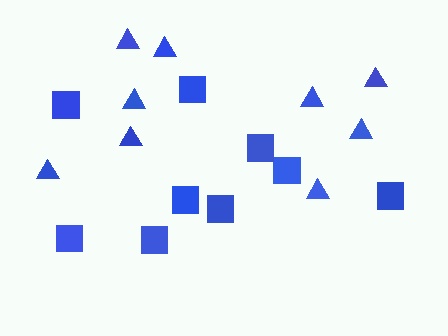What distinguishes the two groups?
There are 2 groups: one group of squares (9) and one group of triangles (9).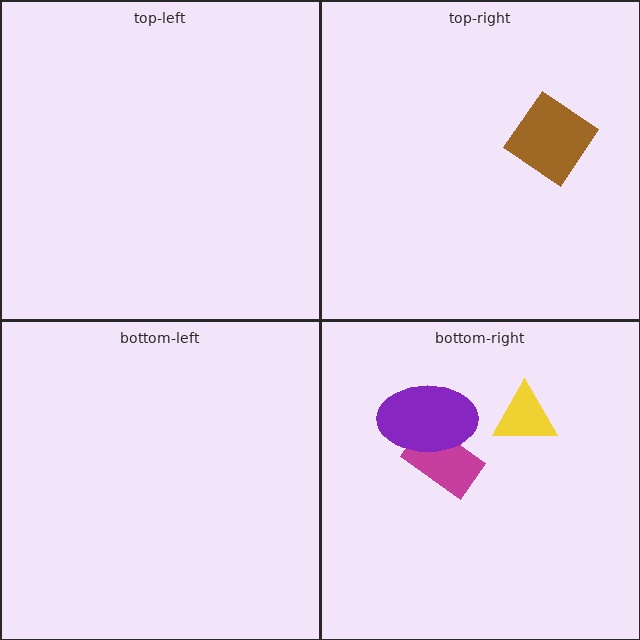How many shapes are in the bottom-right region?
3.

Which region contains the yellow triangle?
The bottom-right region.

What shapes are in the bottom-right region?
The magenta rectangle, the yellow triangle, the purple ellipse.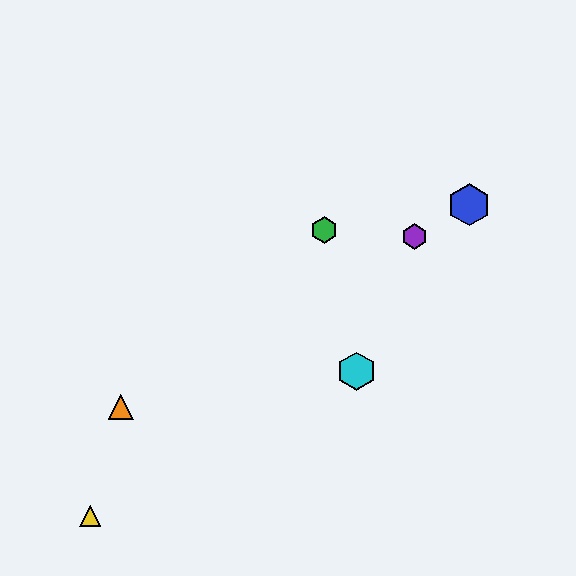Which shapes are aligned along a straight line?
The red hexagon, the blue hexagon, the purple hexagon, the orange triangle are aligned along a straight line.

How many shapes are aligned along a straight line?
4 shapes (the red hexagon, the blue hexagon, the purple hexagon, the orange triangle) are aligned along a straight line.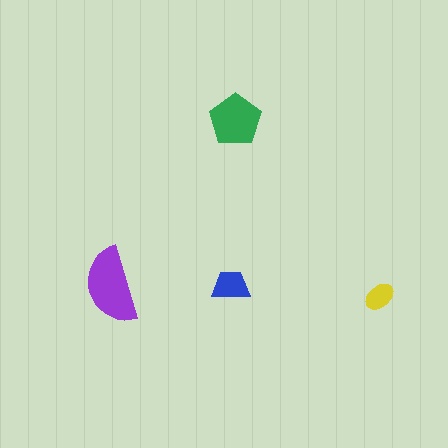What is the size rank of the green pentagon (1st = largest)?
2nd.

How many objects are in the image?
There are 4 objects in the image.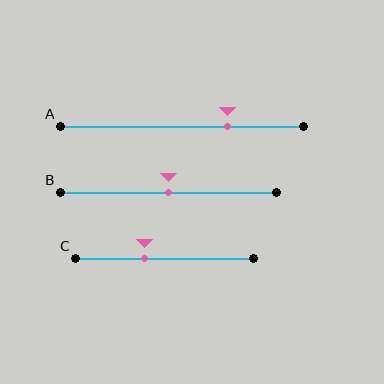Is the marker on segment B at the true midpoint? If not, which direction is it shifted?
Yes, the marker on segment B is at the true midpoint.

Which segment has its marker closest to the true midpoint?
Segment B has its marker closest to the true midpoint.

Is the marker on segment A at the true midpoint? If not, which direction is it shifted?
No, the marker on segment A is shifted to the right by about 19% of the segment length.